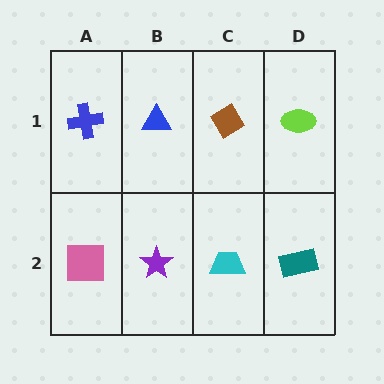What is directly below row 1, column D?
A teal rectangle.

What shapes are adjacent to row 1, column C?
A cyan trapezoid (row 2, column C), a blue triangle (row 1, column B), a lime ellipse (row 1, column D).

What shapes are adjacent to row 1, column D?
A teal rectangle (row 2, column D), a brown diamond (row 1, column C).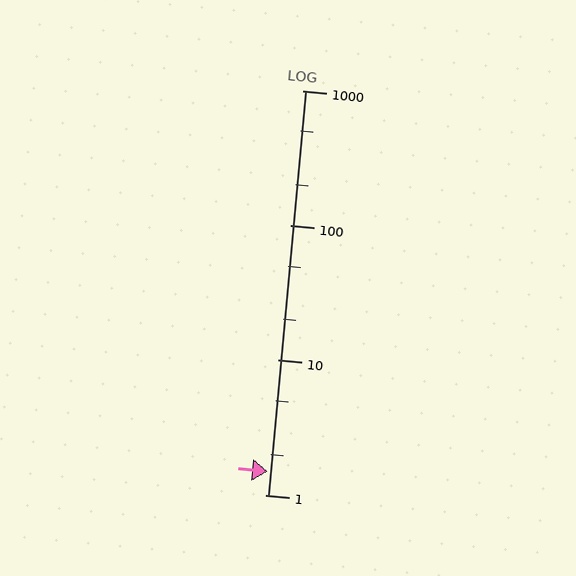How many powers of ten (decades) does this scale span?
The scale spans 3 decades, from 1 to 1000.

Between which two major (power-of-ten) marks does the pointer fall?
The pointer is between 1 and 10.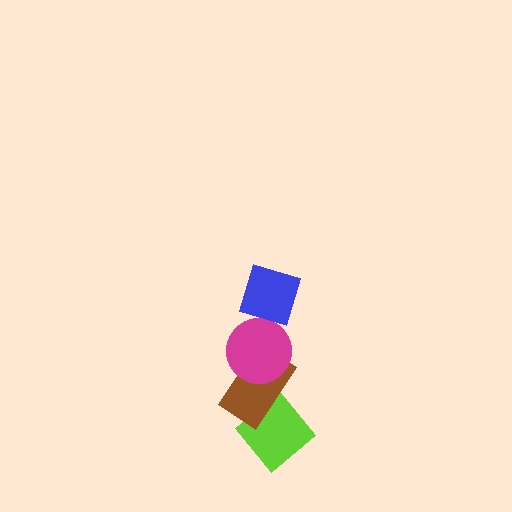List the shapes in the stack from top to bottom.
From top to bottom: the blue diamond, the magenta circle, the brown rectangle, the lime diamond.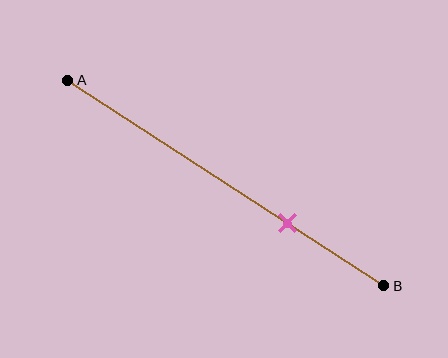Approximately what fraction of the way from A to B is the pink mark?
The pink mark is approximately 70% of the way from A to B.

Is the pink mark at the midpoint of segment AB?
No, the mark is at about 70% from A, not at the 50% midpoint.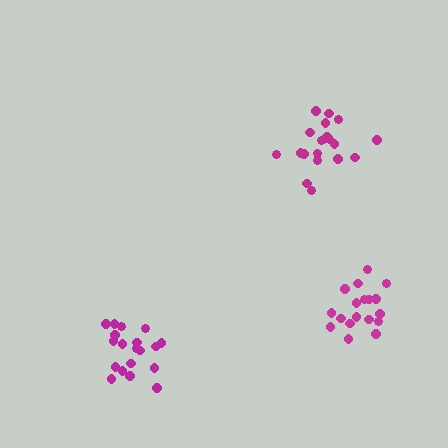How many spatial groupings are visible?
There are 3 spatial groupings.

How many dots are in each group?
Group 1: 19 dots, Group 2: 20 dots, Group 3: 18 dots (57 total).